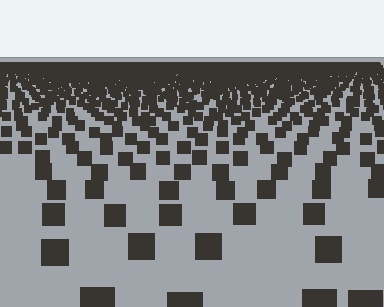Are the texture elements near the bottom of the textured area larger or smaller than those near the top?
Larger. Near the bottom, elements are closer to the viewer and appear at a bigger on-screen size.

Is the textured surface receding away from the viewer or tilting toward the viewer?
The surface is receding away from the viewer. Texture elements get smaller and denser toward the top.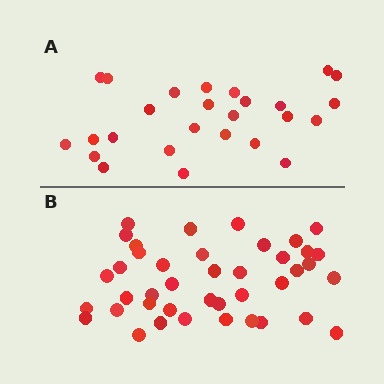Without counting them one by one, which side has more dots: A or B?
Region B (the bottom region) has more dots.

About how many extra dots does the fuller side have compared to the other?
Region B has approximately 15 more dots than region A.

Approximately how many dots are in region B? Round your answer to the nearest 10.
About 40 dots. (The exact count is 41, which rounds to 40.)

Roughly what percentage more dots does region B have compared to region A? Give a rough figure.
About 60% more.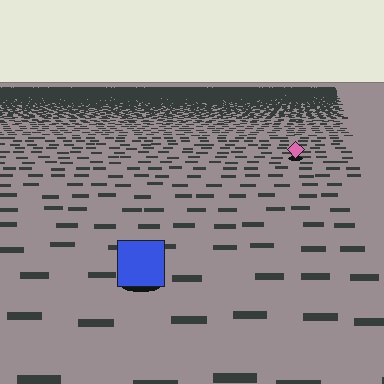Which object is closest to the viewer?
The blue square is closest. The texture marks near it are larger and more spread out.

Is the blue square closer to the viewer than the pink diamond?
Yes. The blue square is closer — you can tell from the texture gradient: the ground texture is coarser near it.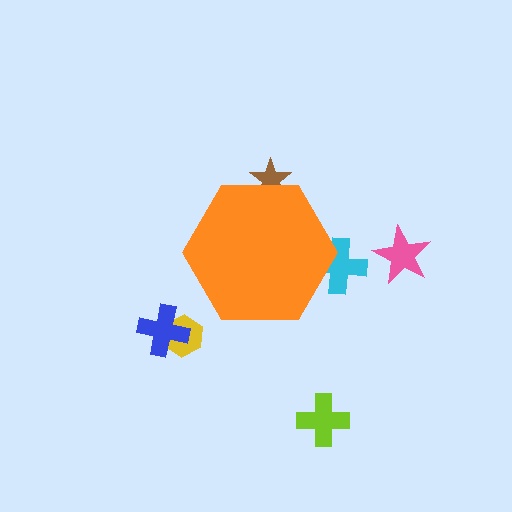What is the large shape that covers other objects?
An orange hexagon.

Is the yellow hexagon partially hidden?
No, the yellow hexagon is fully visible.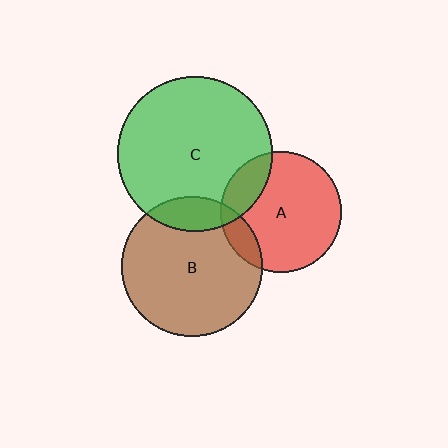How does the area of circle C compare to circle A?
Approximately 1.6 times.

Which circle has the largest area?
Circle C (green).